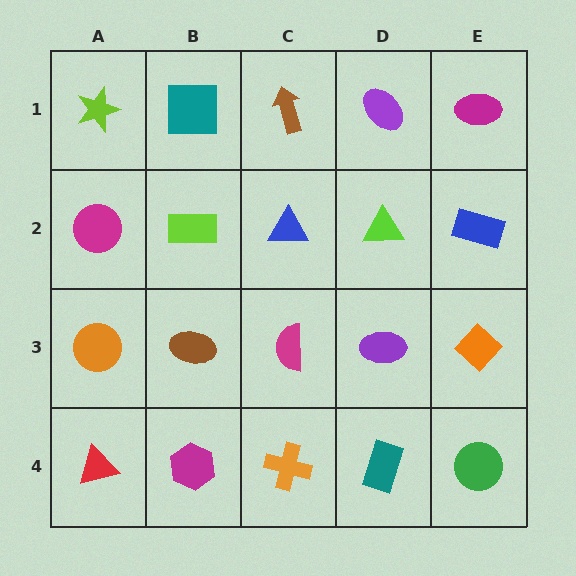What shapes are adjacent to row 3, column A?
A magenta circle (row 2, column A), a red triangle (row 4, column A), a brown ellipse (row 3, column B).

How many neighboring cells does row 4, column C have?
3.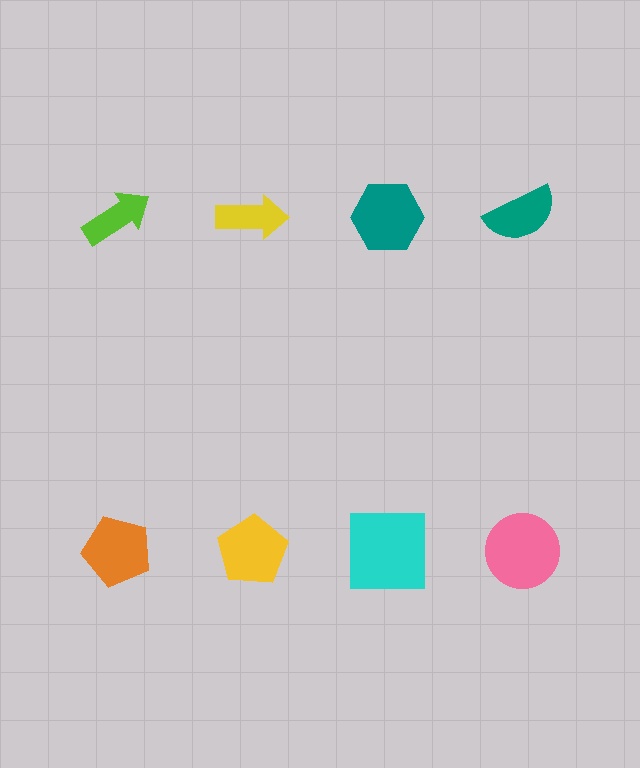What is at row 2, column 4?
A pink circle.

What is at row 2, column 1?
An orange pentagon.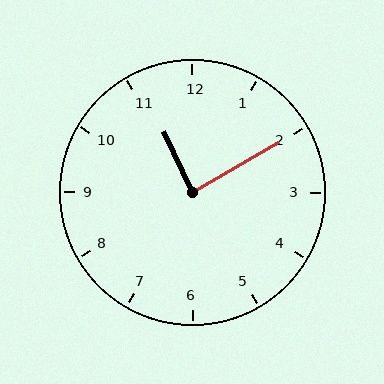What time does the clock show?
11:10.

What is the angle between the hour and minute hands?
Approximately 85 degrees.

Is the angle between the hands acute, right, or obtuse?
It is right.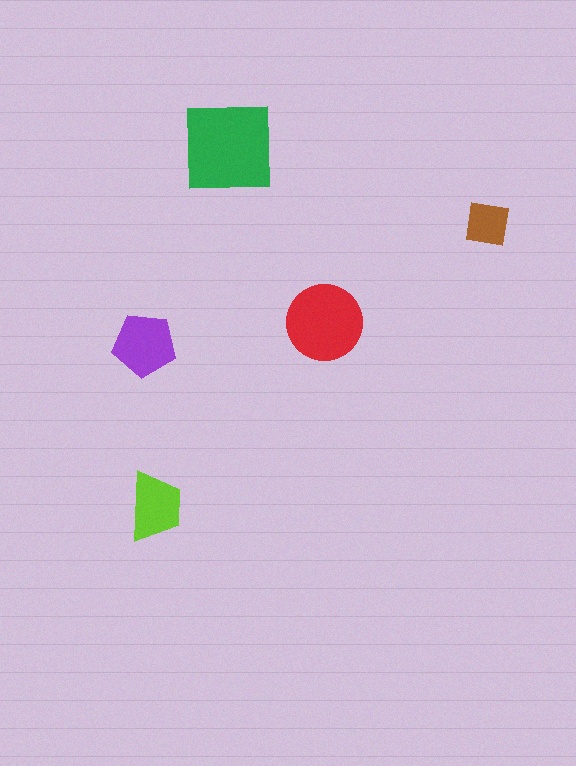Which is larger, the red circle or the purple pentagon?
The red circle.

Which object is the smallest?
The brown square.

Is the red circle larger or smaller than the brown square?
Larger.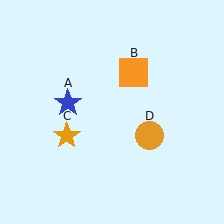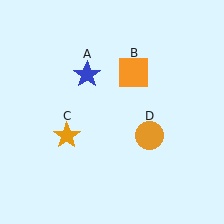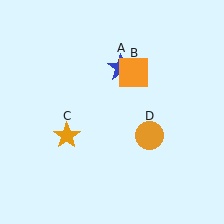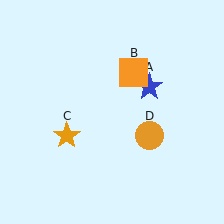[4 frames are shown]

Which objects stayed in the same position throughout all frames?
Orange square (object B) and orange star (object C) and orange circle (object D) remained stationary.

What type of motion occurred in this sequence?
The blue star (object A) rotated clockwise around the center of the scene.